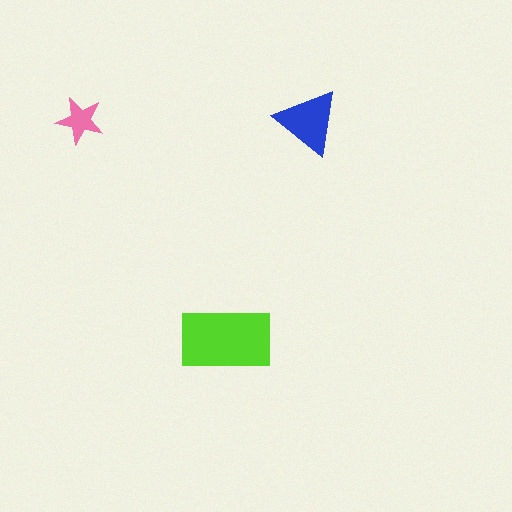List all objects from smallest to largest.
The pink star, the blue triangle, the lime rectangle.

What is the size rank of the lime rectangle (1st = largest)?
1st.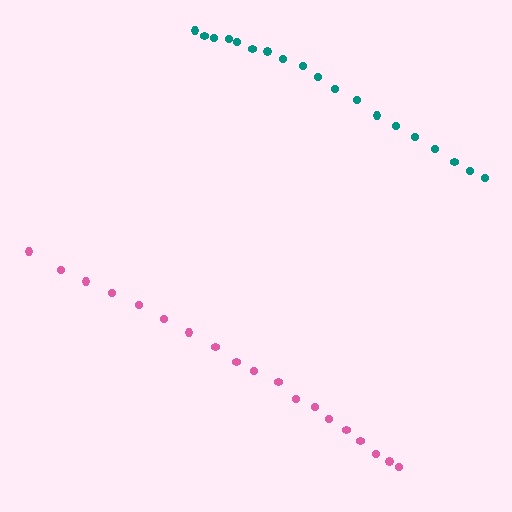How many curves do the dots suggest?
There are 2 distinct paths.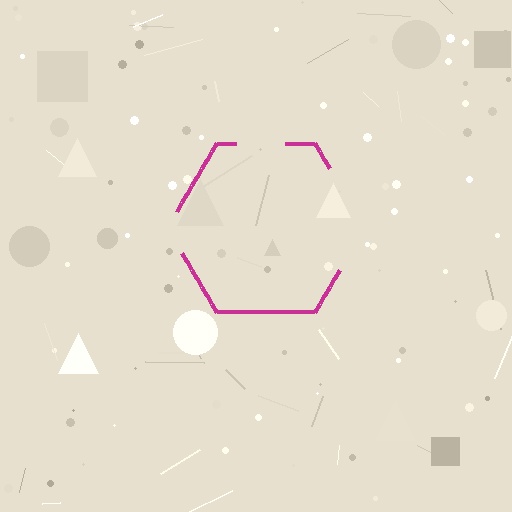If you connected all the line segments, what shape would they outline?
They would outline a hexagon.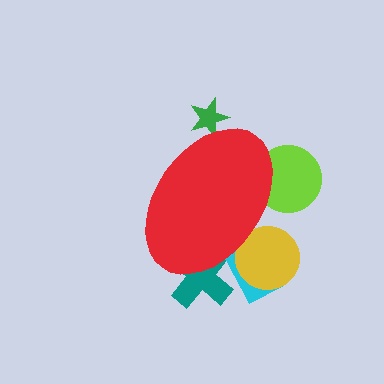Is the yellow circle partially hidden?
Yes, the yellow circle is partially hidden behind the red ellipse.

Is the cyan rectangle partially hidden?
Yes, the cyan rectangle is partially hidden behind the red ellipse.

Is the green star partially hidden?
Yes, the green star is partially hidden behind the red ellipse.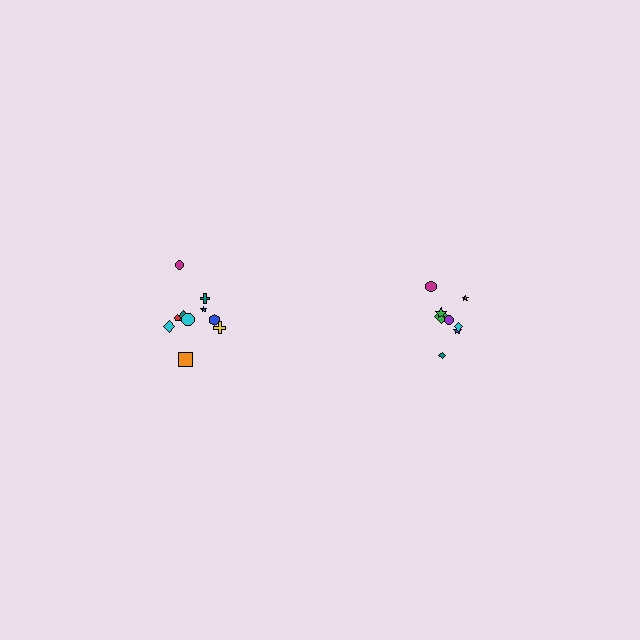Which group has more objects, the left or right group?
The left group.